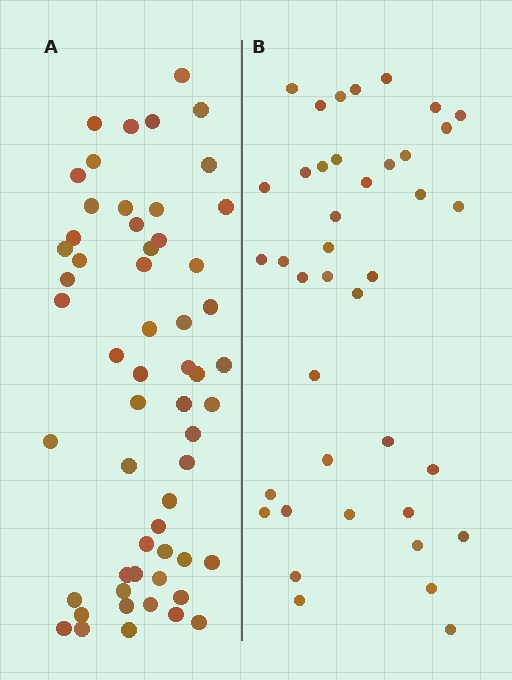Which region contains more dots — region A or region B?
Region A (the left region) has more dots.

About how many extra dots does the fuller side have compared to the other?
Region A has approximately 15 more dots than region B.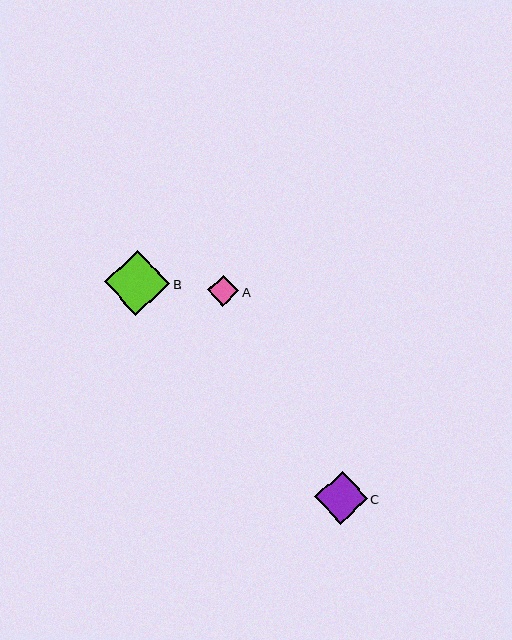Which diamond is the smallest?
Diamond A is the smallest with a size of approximately 32 pixels.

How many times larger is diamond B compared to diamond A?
Diamond B is approximately 2.1 times the size of diamond A.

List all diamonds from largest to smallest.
From largest to smallest: B, C, A.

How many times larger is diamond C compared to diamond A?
Diamond C is approximately 1.7 times the size of diamond A.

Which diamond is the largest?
Diamond B is the largest with a size of approximately 65 pixels.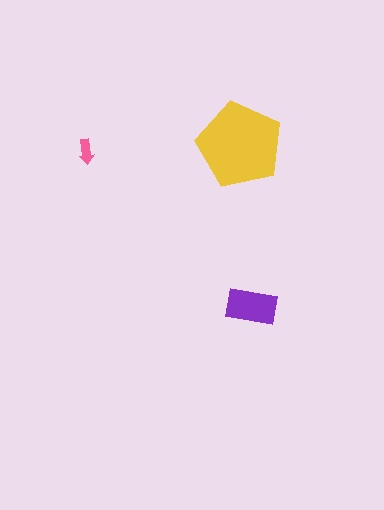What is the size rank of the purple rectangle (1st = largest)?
2nd.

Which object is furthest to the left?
The pink arrow is leftmost.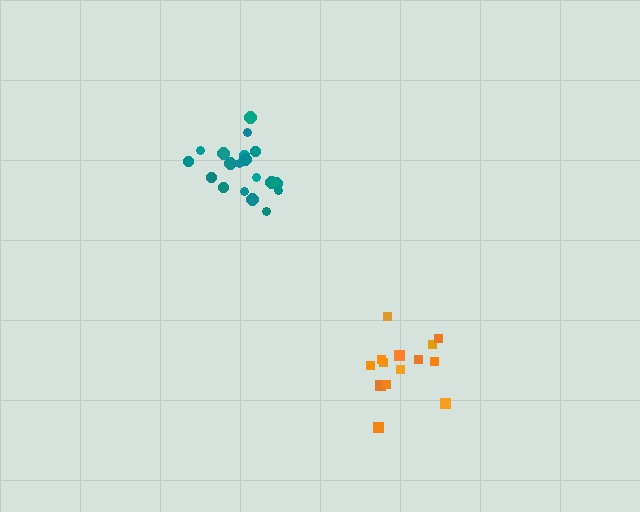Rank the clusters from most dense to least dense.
teal, orange.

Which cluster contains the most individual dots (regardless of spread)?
Teal (20).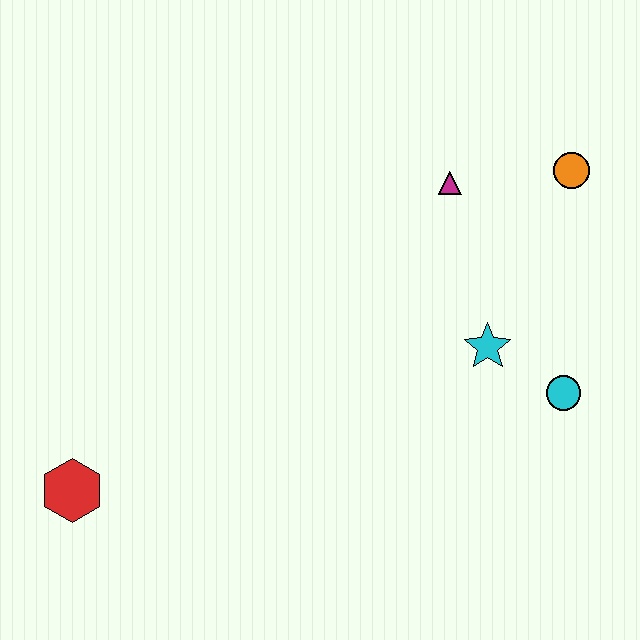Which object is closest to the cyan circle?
The cyan star is closest to the cyan circle.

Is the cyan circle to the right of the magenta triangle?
Yes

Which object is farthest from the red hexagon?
The orange circle is farthest from the red hexagon.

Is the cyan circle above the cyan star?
No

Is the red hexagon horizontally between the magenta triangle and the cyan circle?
No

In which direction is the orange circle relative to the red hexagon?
The orange circle is to the right of the red hexagon.